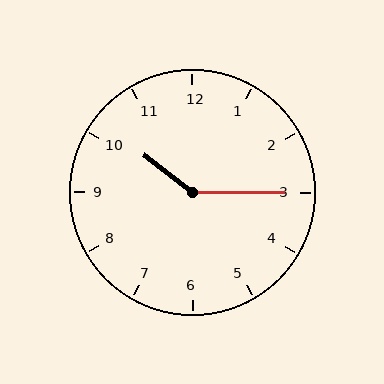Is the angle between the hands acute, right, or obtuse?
It is obtuse.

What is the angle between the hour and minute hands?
Approximately 142 degrees.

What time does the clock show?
10:15.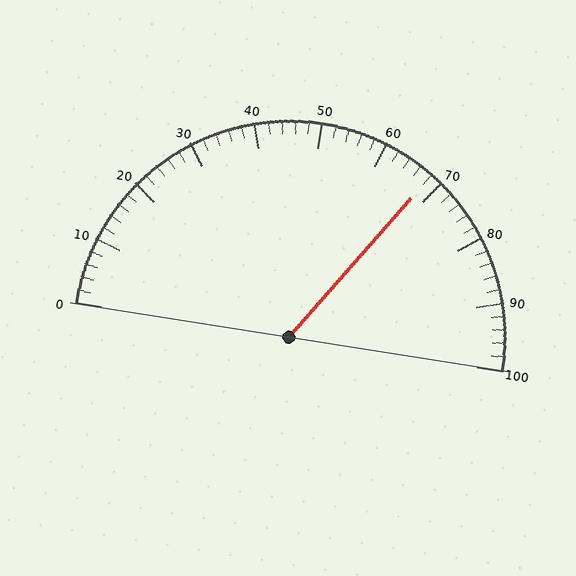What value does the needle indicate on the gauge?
The needle indicates approximately 68.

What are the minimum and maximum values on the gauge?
The gauge ranges from 0 to 100.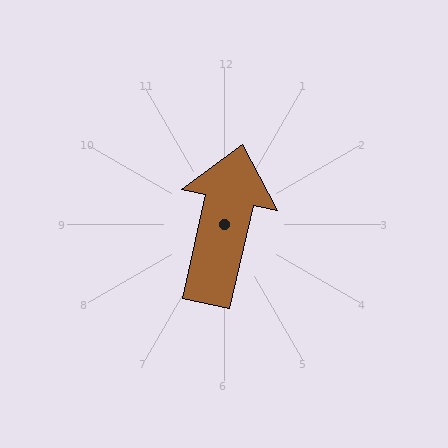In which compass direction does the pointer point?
North.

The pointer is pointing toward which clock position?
Roughly 12 o'clock.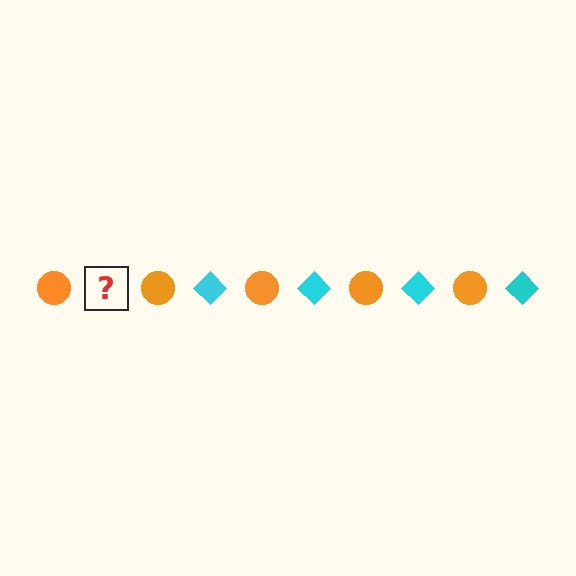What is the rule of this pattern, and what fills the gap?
The rule is that the pattern alternates between orange circle and cyan diamond. The gap should be filled with a cyan diamond.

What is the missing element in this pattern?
The missing element is a cyan diamond.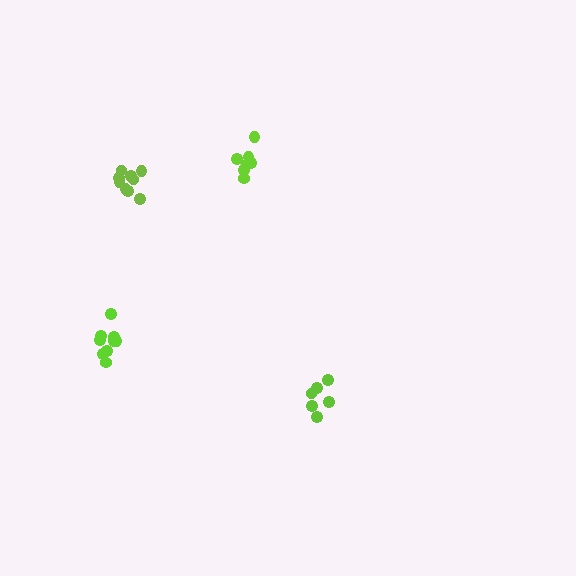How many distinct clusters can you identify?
There are 4 distinct clusters.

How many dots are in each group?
Group 1: 7 dots, Group 2: 6 dots, Group 3: 9 dots, Group 4: 9 dots (31 total).